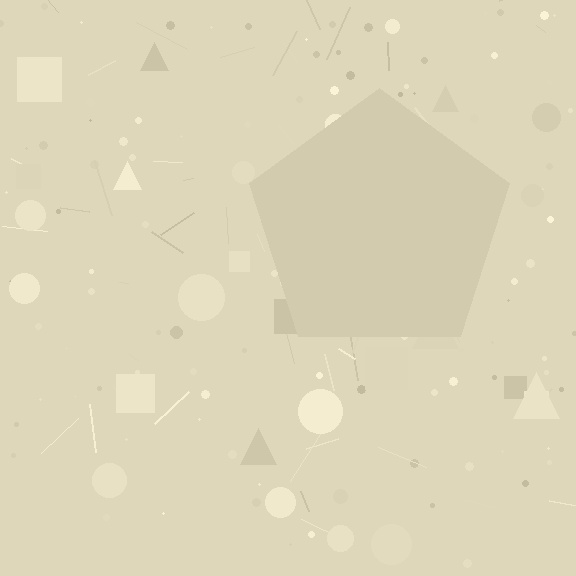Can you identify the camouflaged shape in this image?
The camouflaged shape is a pentagon.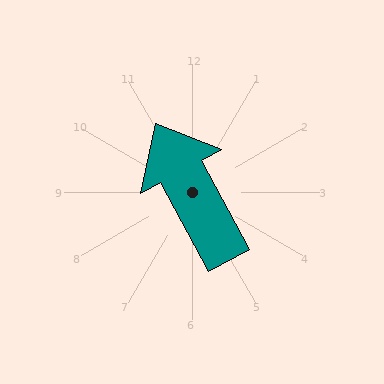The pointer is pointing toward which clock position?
Roughly 11 o'clock.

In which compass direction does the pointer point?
Northwest.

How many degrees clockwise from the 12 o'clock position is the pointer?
Approximately 332 degrees.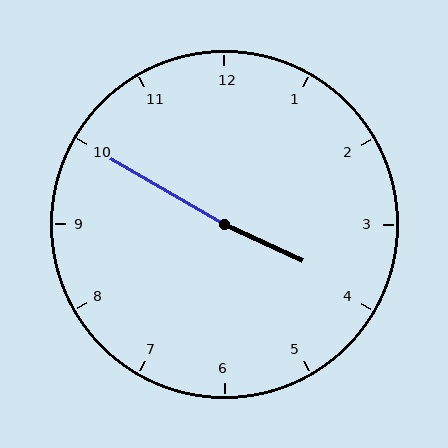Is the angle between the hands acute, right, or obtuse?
It is obtuse.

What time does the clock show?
3:50.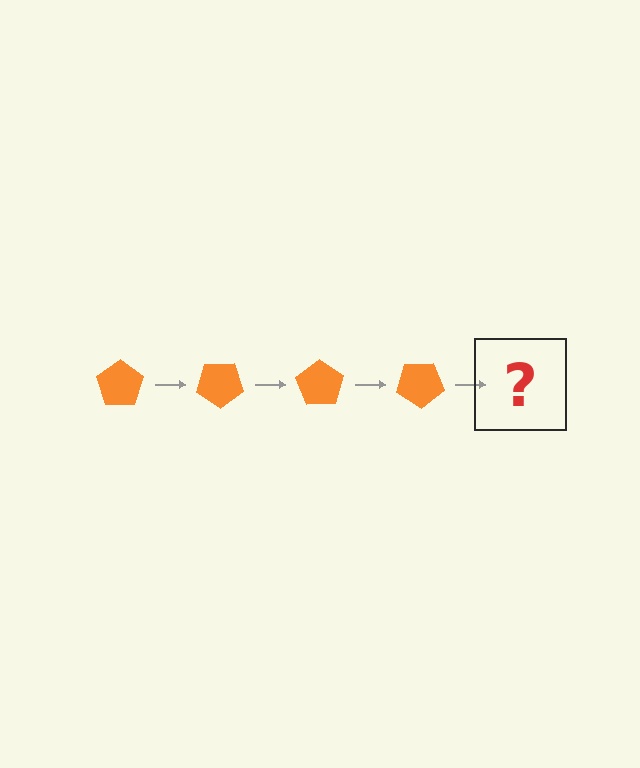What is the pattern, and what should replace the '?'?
The pattern is that the pentagon rotates 35 degrees each step. The '?' should be an orange pentagon rotated 140 degrees.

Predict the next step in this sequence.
The next step is an orange pentagon rotated 140 degrees.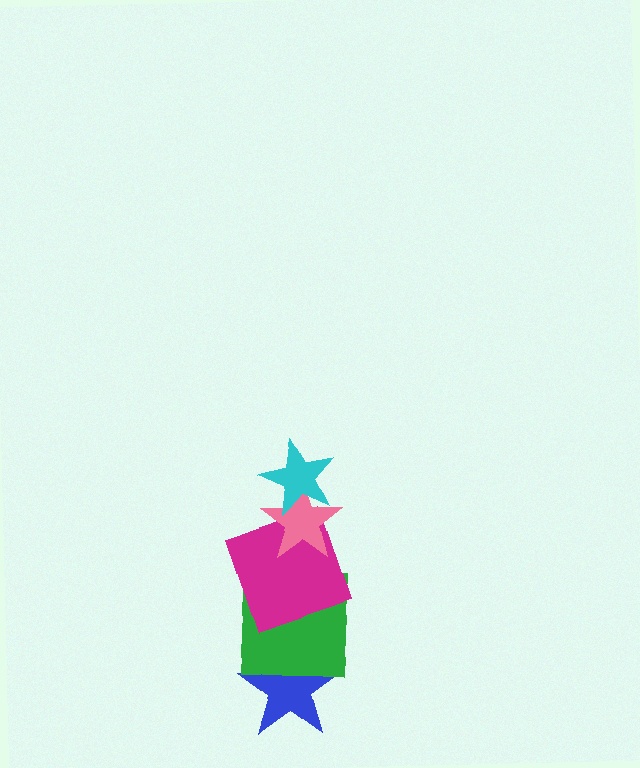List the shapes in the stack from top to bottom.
From top to bottom: the cyan star, the pink star, the magenta square, the green square, the blue star.